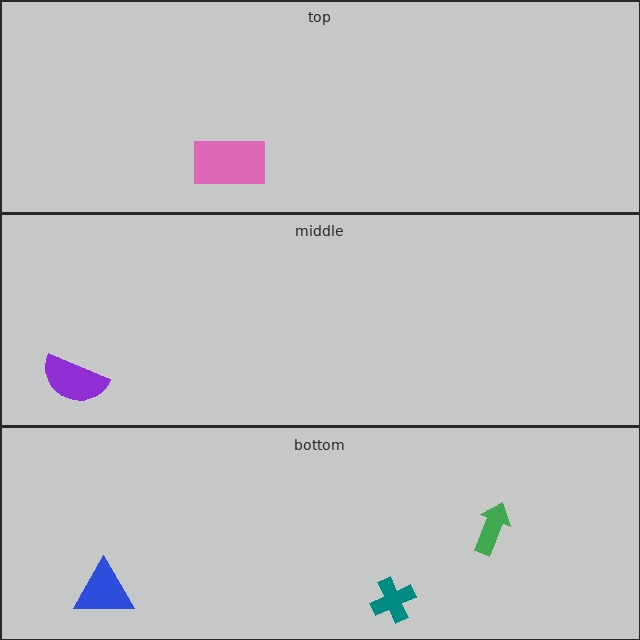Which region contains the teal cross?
The bottom region.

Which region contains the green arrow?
The bottom region.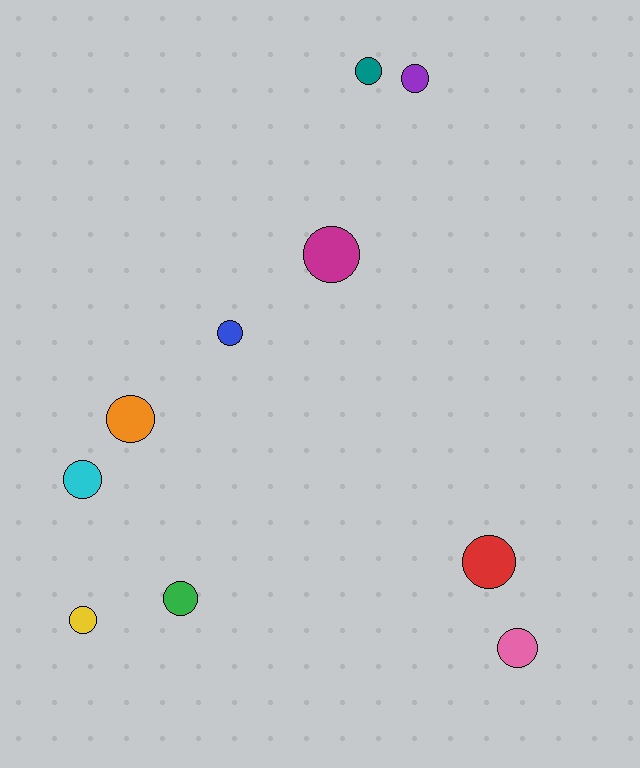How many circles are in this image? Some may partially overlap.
There are 10 circles.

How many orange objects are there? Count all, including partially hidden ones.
There is 1 orange object.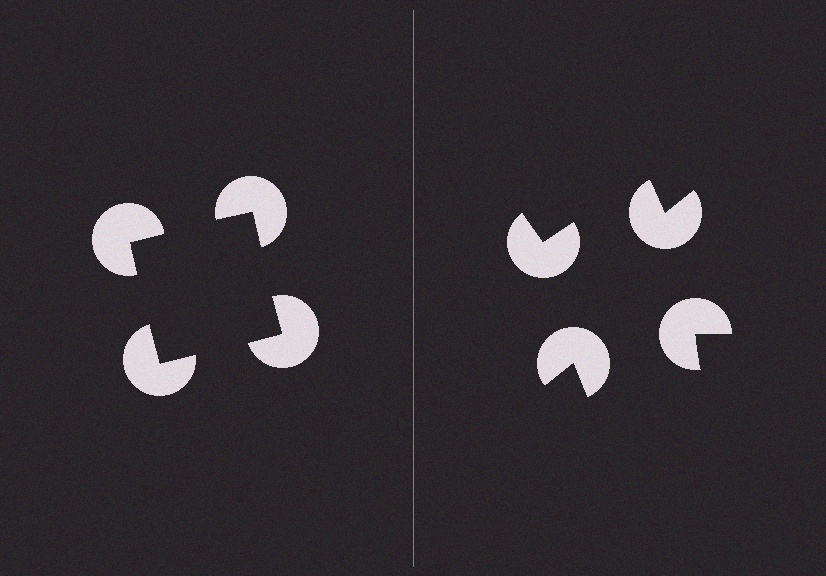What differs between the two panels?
The pac-man discs are positioned identically on both sides; only the wedge orientations differ. On the left they align to a square; on the right they are misaligned.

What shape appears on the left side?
An illusory square.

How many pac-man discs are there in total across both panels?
8 — 4 on each side.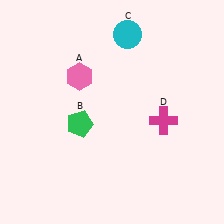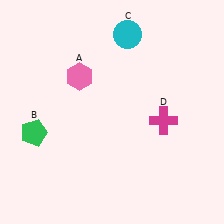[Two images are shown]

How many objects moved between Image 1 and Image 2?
1 object moved between the two images.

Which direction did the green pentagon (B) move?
The green pentagon (B) moved left.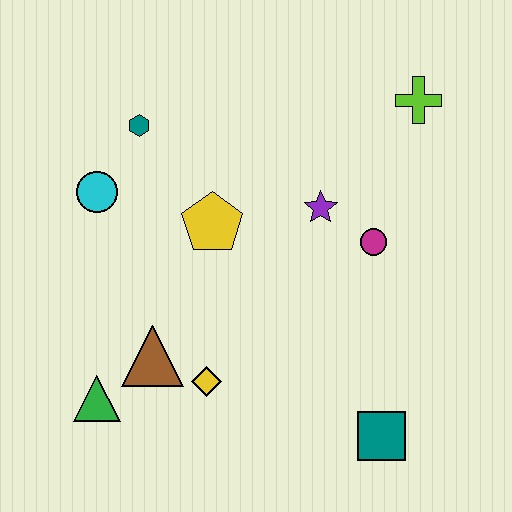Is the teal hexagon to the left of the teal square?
Yes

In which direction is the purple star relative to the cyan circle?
The purple star is to the right of the cyan circle.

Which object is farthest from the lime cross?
The green triangle is farthest from the lime cross.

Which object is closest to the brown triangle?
The yellow diamond is closest to the brown triangle.